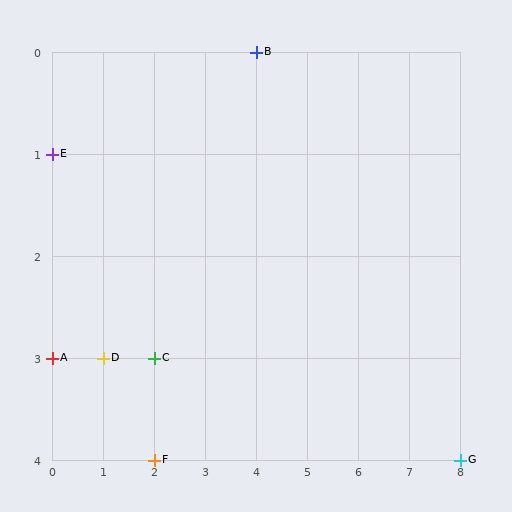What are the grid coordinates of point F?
Point F is at grid coordinates (2, 4).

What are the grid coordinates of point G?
Point G is at grid coordinates (8, 4).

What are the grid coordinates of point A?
Point A is at grid coordinates (0, 3).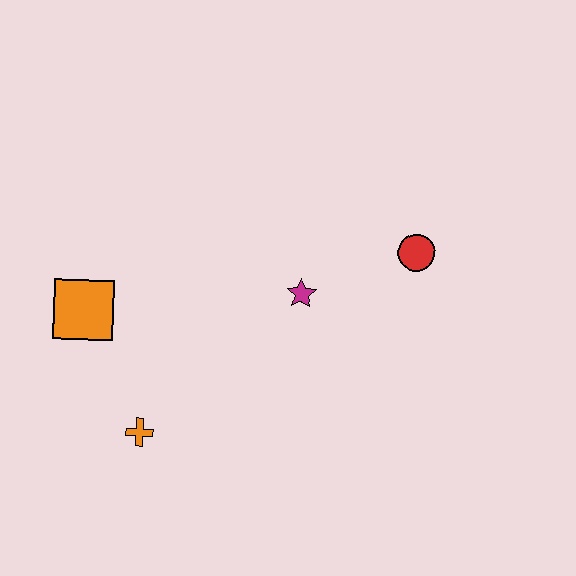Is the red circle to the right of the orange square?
Yes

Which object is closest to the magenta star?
The red circle is closest to the magenta star.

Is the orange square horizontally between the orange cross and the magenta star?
No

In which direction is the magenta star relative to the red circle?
The magenta star is to the left of the red circle.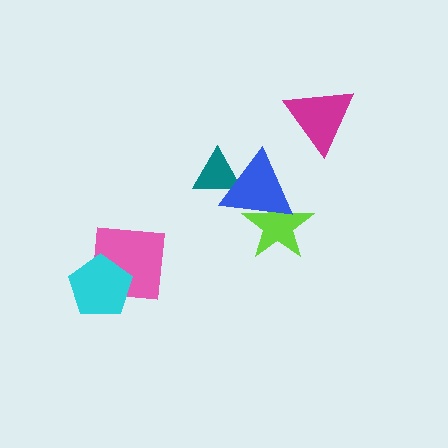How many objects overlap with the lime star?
1 object overlaps with the lime star.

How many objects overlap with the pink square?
1 object overlaps with the pink square.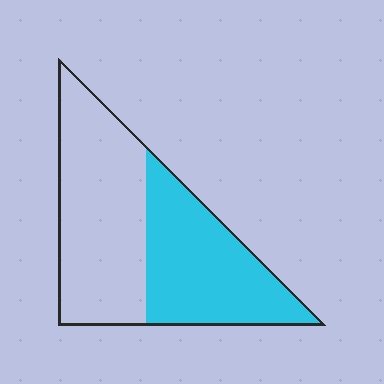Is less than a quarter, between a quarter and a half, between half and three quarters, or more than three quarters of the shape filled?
Between a quarter and a half.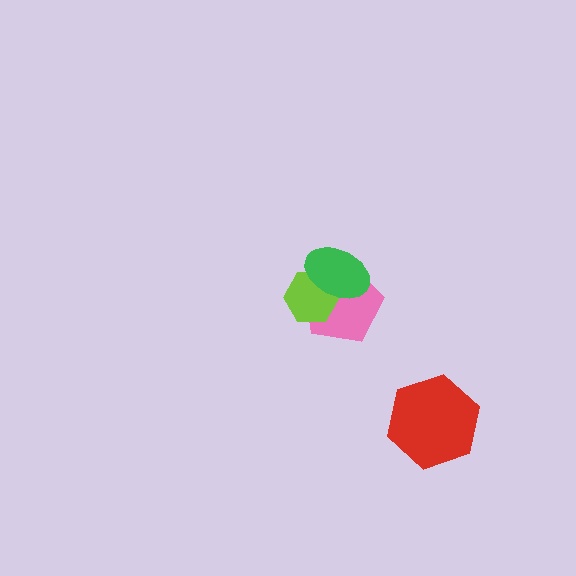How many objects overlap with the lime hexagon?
2 objects overlap with the lime hexagon.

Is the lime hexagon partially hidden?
Yes, it is partially covered by another shape.